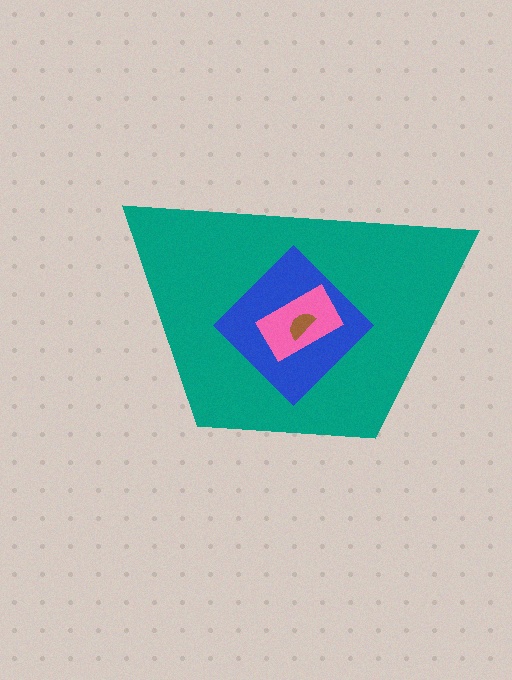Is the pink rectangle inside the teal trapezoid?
Yes.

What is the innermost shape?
The brown semicircle.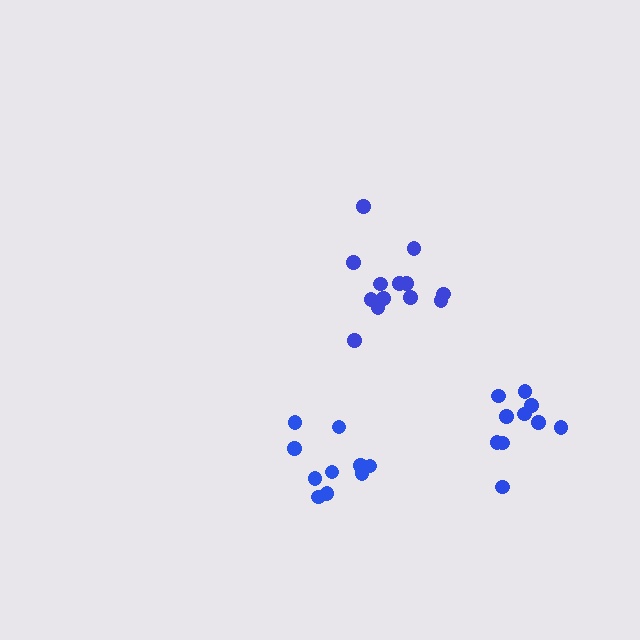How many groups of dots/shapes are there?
There are 3 groups.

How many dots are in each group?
Group 1: 10 dots, Group 2: 10 dots, Group 3: 13 dots (33 total).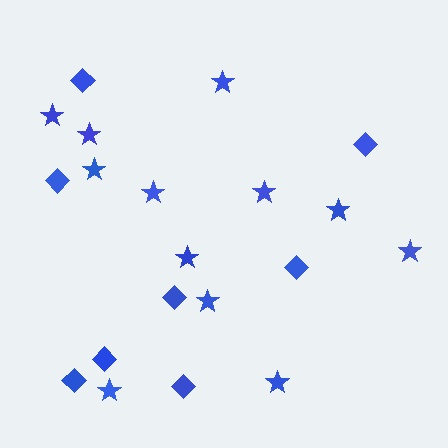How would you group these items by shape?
There are 2 groups: one group of diamonds (8) and one group of stars (12).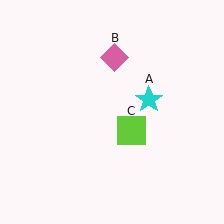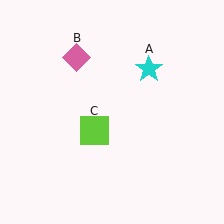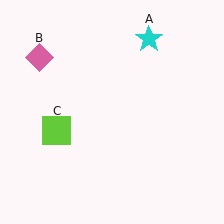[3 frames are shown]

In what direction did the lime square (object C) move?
The lime square (object C) moved left.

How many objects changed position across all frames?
3 objects changed position: cyan star (object A), pink diamond (object B), lime square (object C).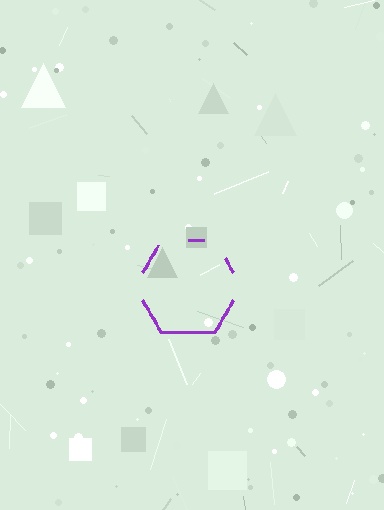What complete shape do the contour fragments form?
The contour fragments form a hexagon.